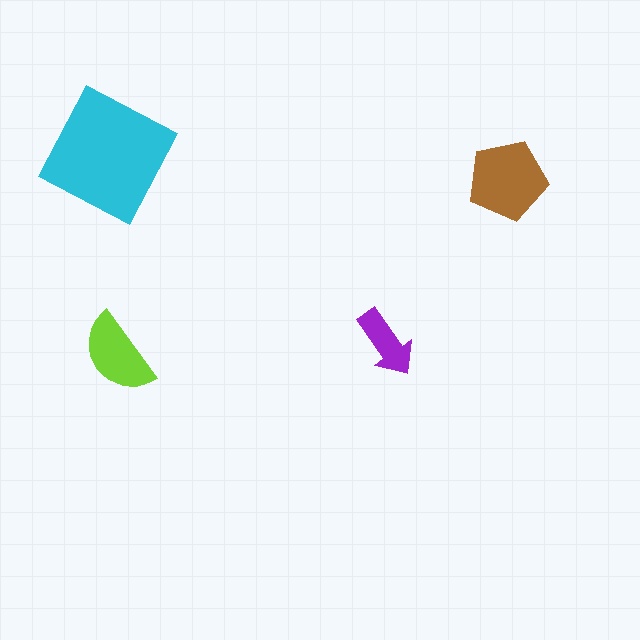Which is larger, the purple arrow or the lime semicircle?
The lime semicircle.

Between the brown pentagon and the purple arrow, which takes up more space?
The brown pentagon.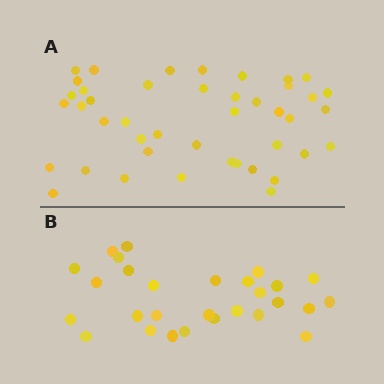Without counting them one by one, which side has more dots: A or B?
Region A (the top region) has more dots.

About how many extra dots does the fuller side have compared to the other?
Region A has approximately 15 more dots than region B.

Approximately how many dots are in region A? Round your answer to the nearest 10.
About 40 dots. (The exact count is 43, which rounds to 40.)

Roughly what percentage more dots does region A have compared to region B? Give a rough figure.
About 55% more.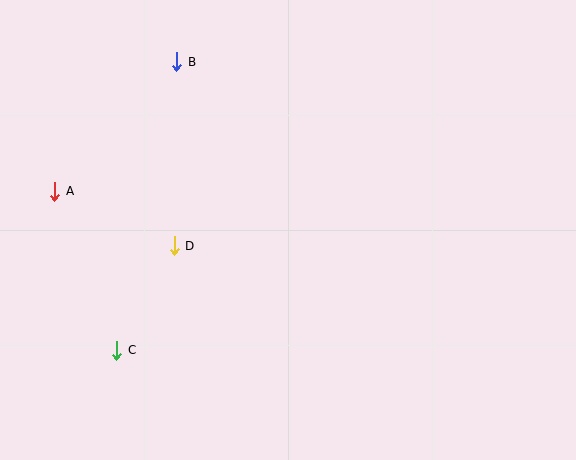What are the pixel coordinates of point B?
Point B is at (177, 62).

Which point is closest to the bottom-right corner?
Point D is closest to the bottom-right corner.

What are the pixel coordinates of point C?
Point C is at (117, 350).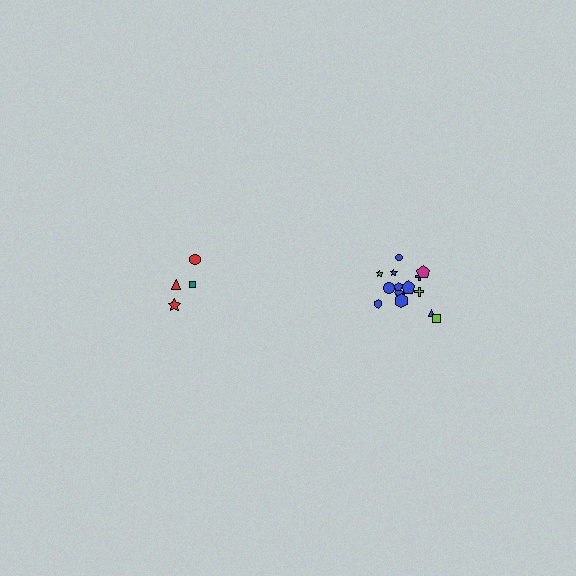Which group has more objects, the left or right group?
The right group.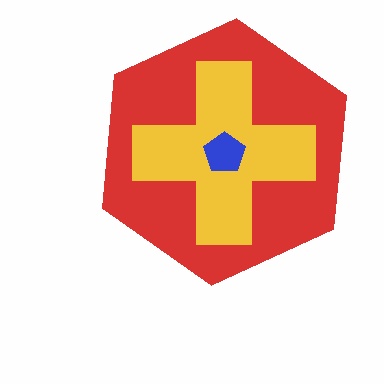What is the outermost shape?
The red hexagon.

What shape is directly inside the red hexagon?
The yellow cross.